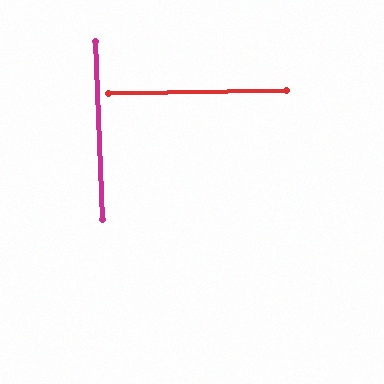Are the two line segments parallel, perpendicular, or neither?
Perpendicular — they meet at approximately 88°.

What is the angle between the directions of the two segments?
Approximately 88 degrees.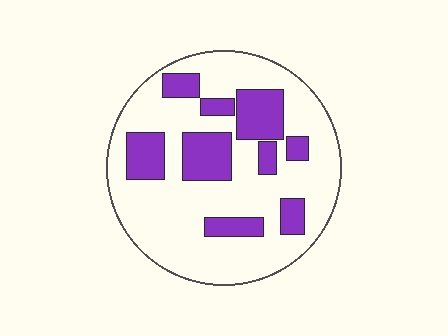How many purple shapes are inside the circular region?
9.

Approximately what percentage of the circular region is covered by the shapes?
Approximately 25%.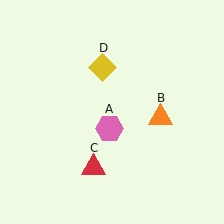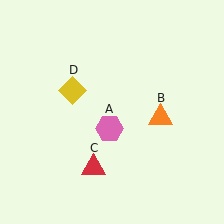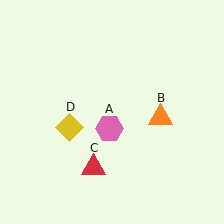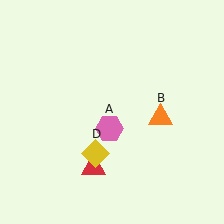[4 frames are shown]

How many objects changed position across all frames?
1 object changed position: yellow diamond (object D).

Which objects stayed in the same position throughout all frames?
Pink hexagon (object A) and orange triangle (object B) and red triangle (object C) remained stationary.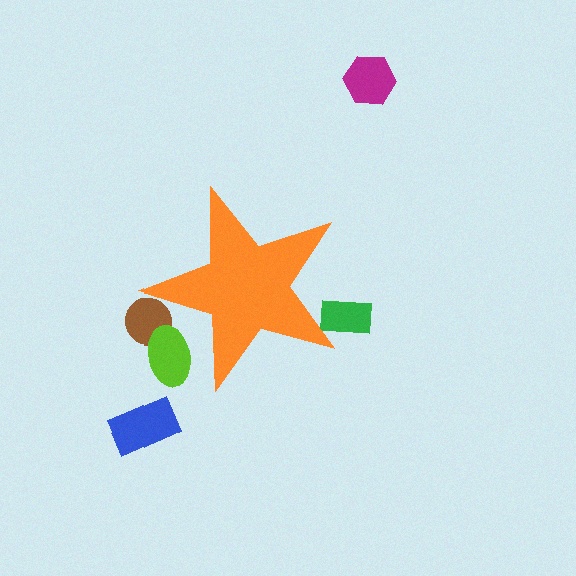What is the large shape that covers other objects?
An orange star.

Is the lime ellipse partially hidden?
Yes, the lime ellipse is partially hidden behind the orange star.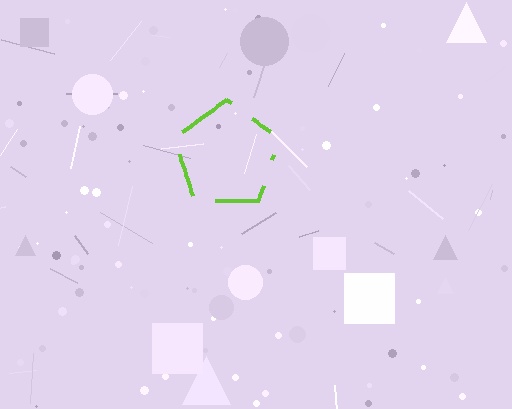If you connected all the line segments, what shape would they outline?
They would outline a pentagon.